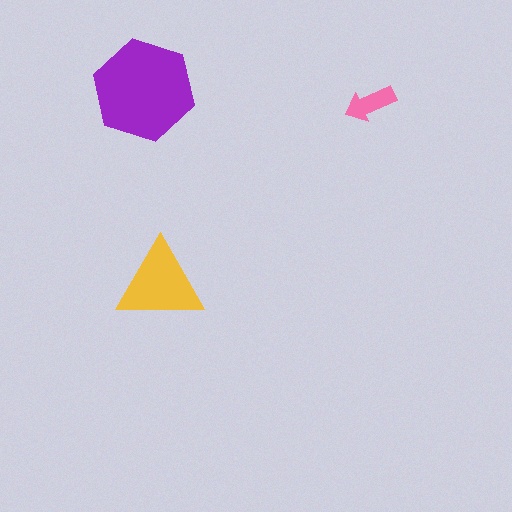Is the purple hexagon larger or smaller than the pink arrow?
Larger.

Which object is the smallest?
The pink arrow.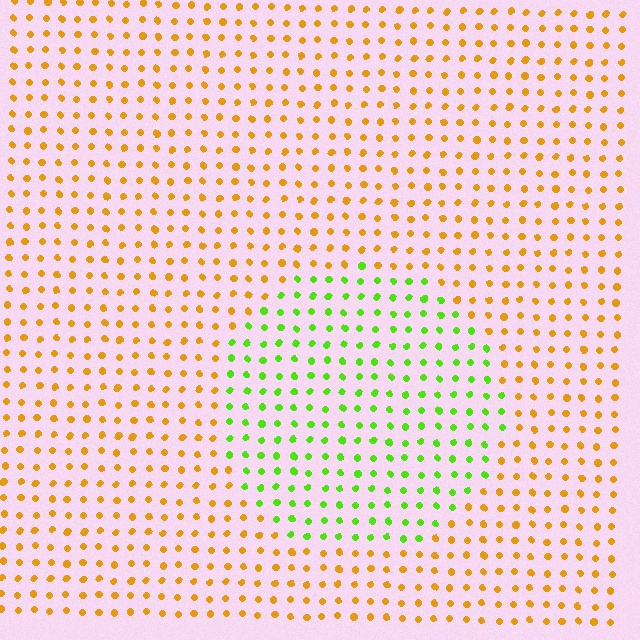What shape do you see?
I see a circle.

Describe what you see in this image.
The image is filled with small orange elements in a uniform arrangement. A circle-shaped region is visible where the elements are tinted to a slightly different hue, forming a subtle color boundary.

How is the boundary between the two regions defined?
The boundary is defined purely by a slight shift in hue (about 64 degrees). Spacing, size, and orientation are identical on both sides.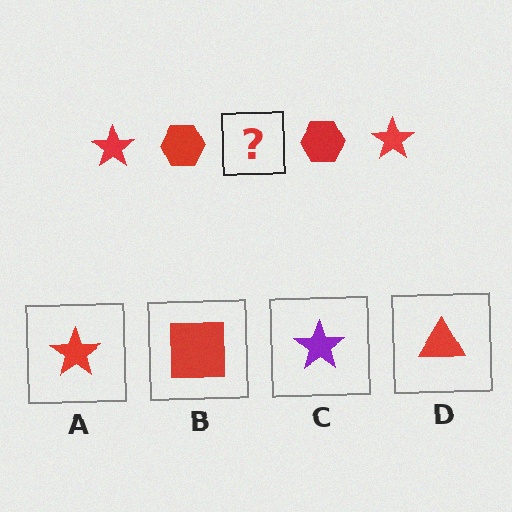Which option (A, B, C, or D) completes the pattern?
A.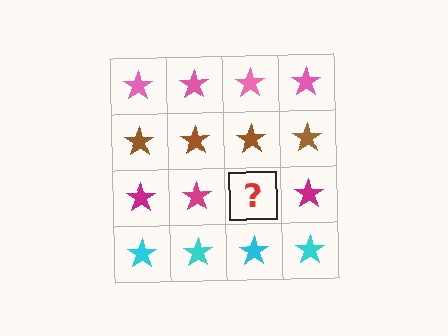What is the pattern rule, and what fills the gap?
The rule is that each row has a consistent color. The gap should be filled with a magenta star.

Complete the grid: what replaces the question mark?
The question mark should be replaced with a magenta star.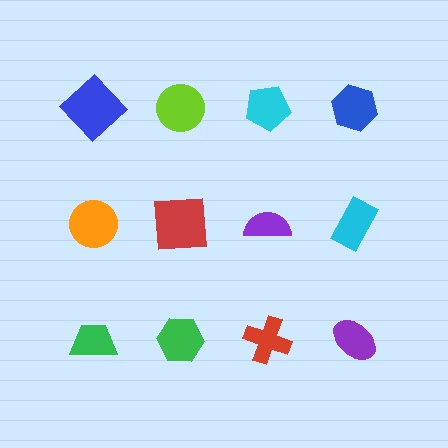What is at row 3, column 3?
A red cross.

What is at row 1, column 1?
A blue diamond.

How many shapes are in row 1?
4 shapes.